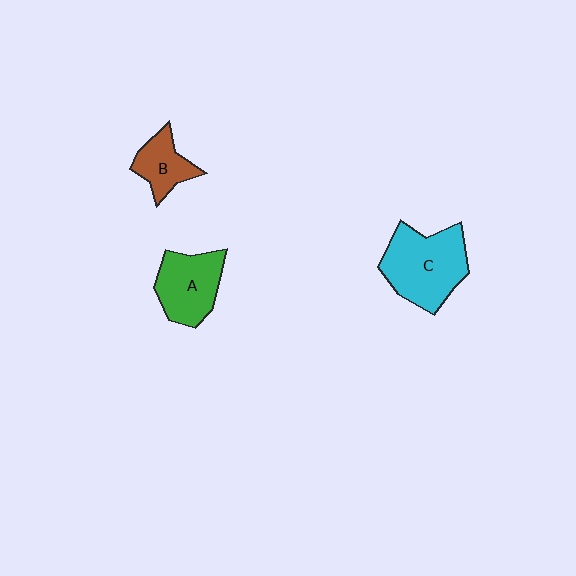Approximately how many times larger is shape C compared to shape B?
Approximately 2.1 times.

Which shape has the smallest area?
Shape B (brown).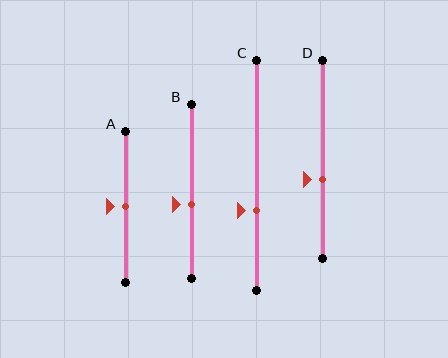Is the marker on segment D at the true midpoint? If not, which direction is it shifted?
No, the marker on segment D is shifted downward by about 10% of the segment length.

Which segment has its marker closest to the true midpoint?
Segment A has its marker closest to the true midpoint.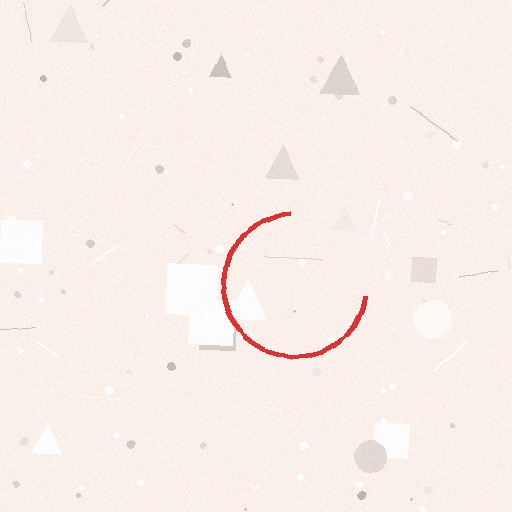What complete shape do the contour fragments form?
The contour fragments form a circle.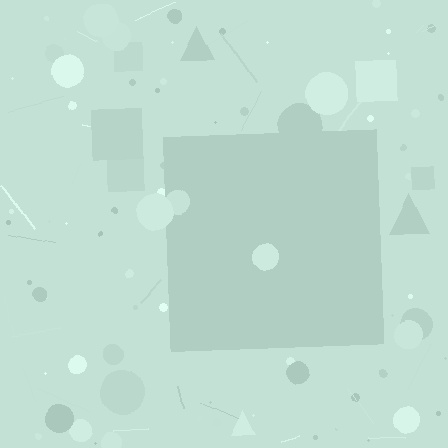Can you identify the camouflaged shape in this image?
The camouflaged shape is a square.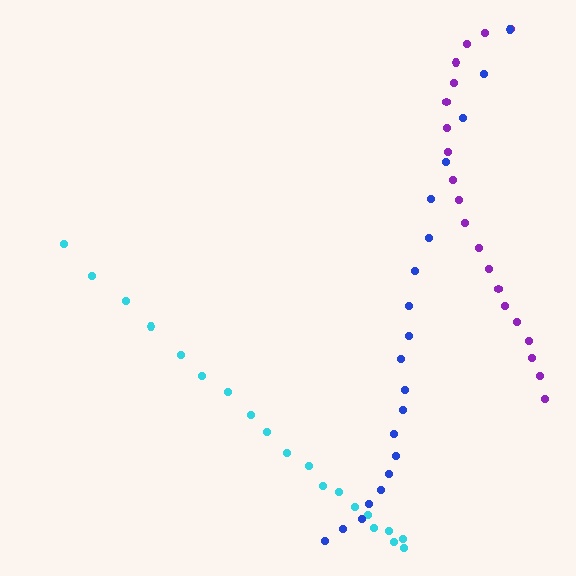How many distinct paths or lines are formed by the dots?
There are 3 distinct paths.